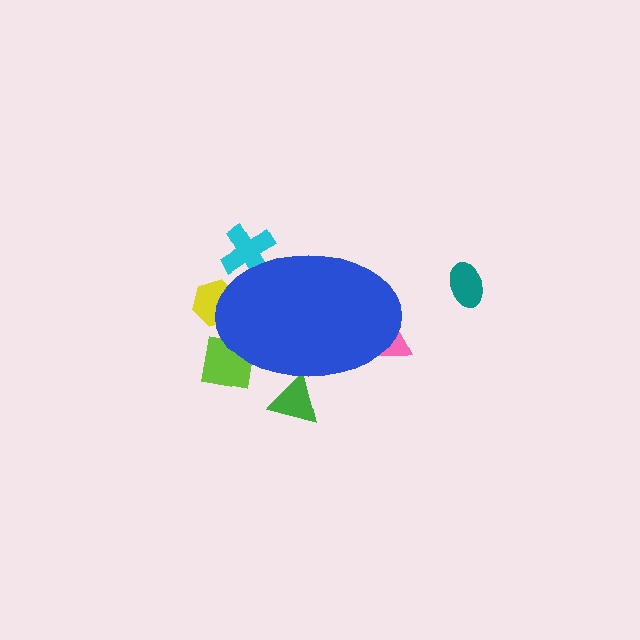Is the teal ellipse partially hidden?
No, the teal ellipse is fully visible.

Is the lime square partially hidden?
Yes, the lime square is partially hidden behind the blue ellipse.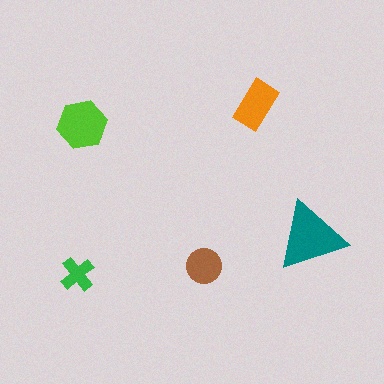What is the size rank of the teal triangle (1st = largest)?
1st.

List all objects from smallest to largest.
The green cross, the brown circle, the orange rectangle, the lime hexagon, the teal triangle.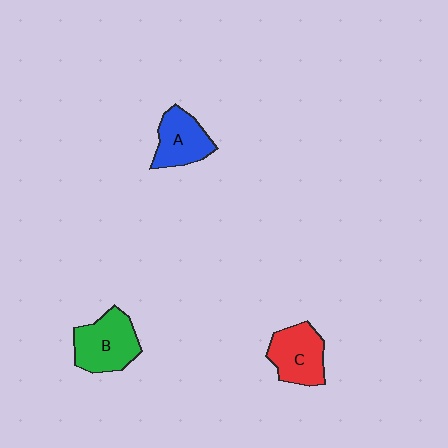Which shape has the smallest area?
Shape A (blue).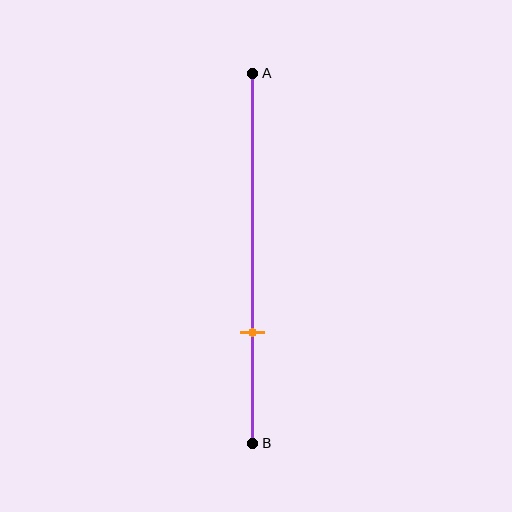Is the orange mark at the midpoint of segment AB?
No, the mark is at about 70% from A, not at the 50% midpoint.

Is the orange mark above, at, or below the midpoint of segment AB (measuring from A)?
The orange mark is below the midpoint of segment AB.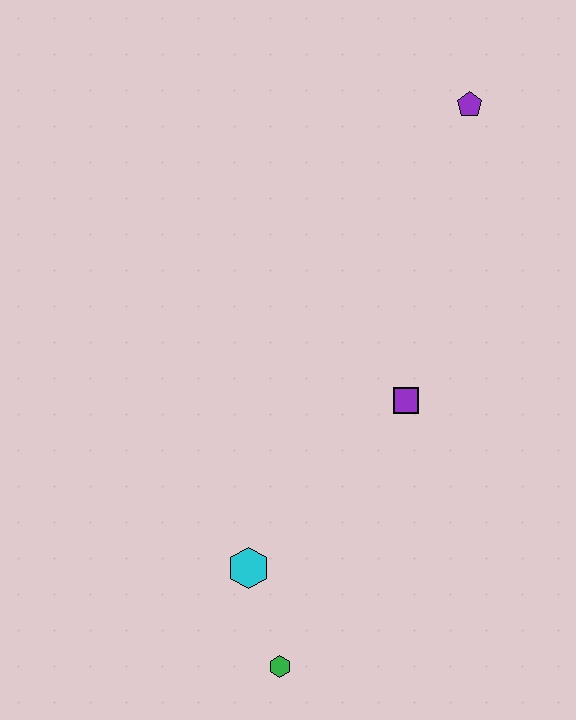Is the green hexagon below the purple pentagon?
Yes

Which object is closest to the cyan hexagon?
The green hexagon is closest to the cyan hexagon.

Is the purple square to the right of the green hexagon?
Yes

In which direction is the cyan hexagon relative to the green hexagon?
The cyan hexagon is above the green hexagon.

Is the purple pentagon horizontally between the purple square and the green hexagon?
No